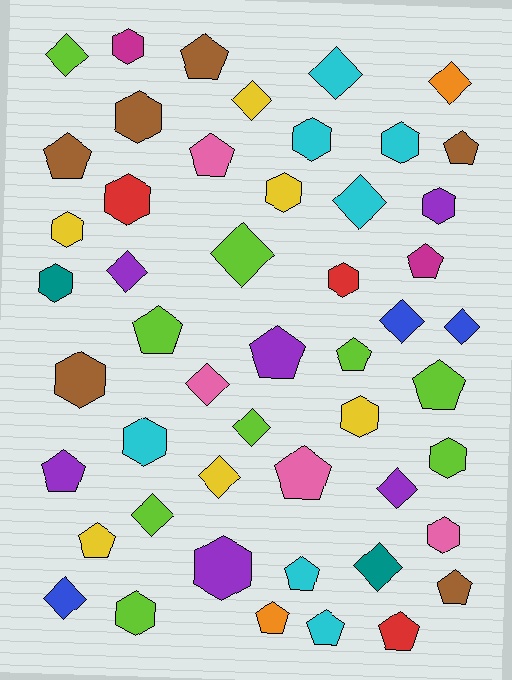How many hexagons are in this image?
There are 17 hexagons.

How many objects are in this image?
There are 50 objects.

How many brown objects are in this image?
There are 6 brown objects.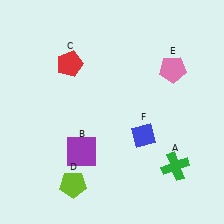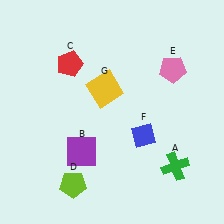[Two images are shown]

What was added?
A yellow square (G) was added in Image 2.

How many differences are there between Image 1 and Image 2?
There is 1 difference between the two images.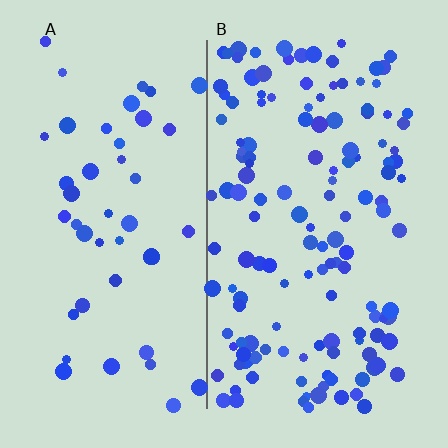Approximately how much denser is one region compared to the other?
Approximately 2.9× — region B over region A.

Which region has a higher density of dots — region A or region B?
B (the right).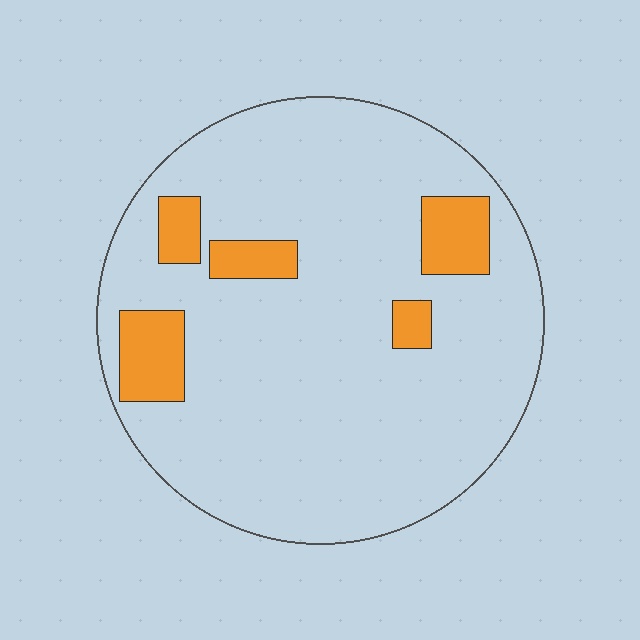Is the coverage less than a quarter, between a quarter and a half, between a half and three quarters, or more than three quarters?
Less than a quarter.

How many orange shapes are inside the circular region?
5.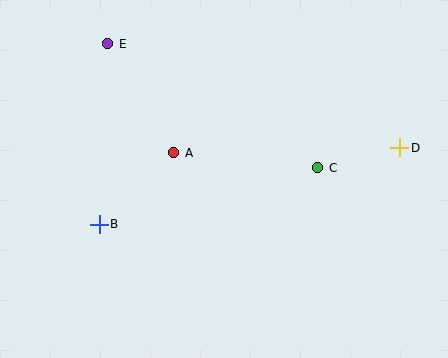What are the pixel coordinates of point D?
Point D is at (400, 148).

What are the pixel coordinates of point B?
Point B is at (99, 224).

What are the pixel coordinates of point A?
Point A is at (174, 153).